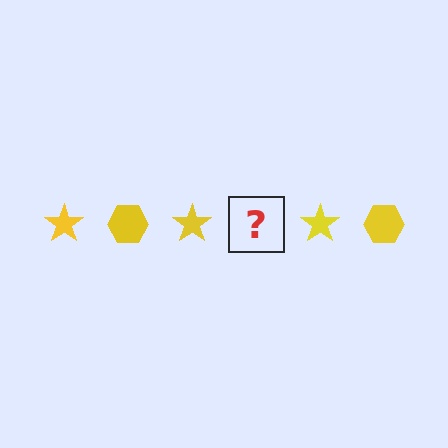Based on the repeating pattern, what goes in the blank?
The blank should be a yellow hexagon.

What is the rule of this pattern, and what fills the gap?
The rule is that the pattern cycles through star, hexagon shapes in yellow. The gap should be filled with a yellow hexagon.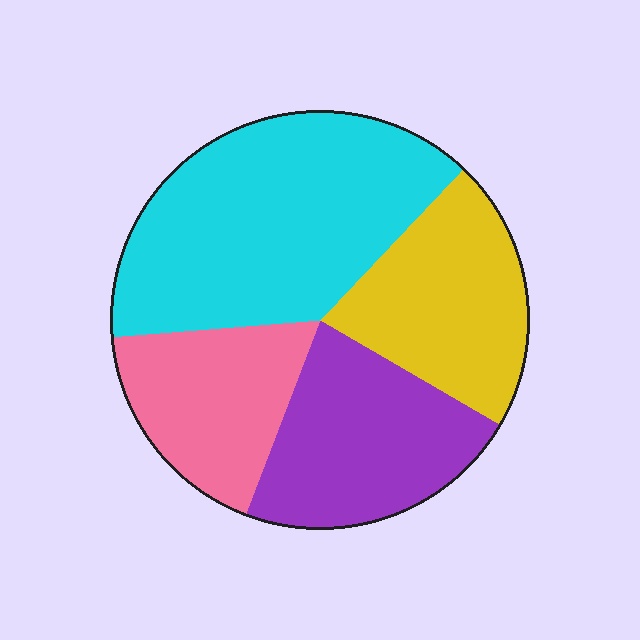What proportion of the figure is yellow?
Yellow covers around 20% of the figure.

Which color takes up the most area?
Cyan, at roughly 40%.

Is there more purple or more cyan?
Cyan.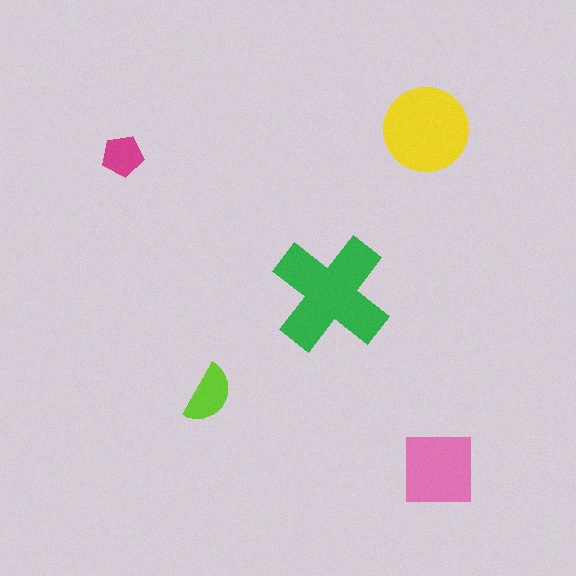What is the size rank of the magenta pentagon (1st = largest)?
5th.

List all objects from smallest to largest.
The magenta pentagon, the lime semicircle, the pink square, the yellow circle, the green cross.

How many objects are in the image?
There are 5 objects in the image.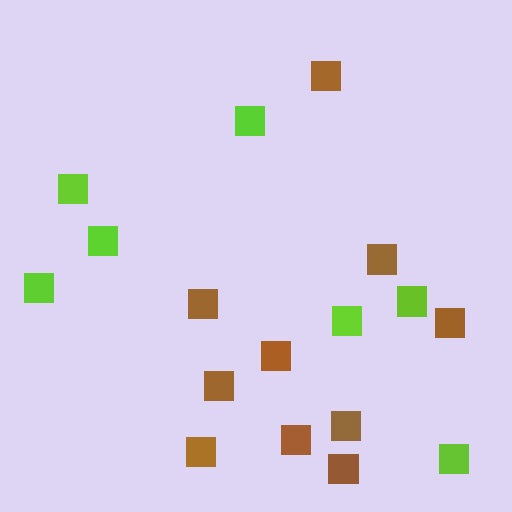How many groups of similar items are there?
There are 2 groups: one group of lime squares (7) and one group of brown squares (10).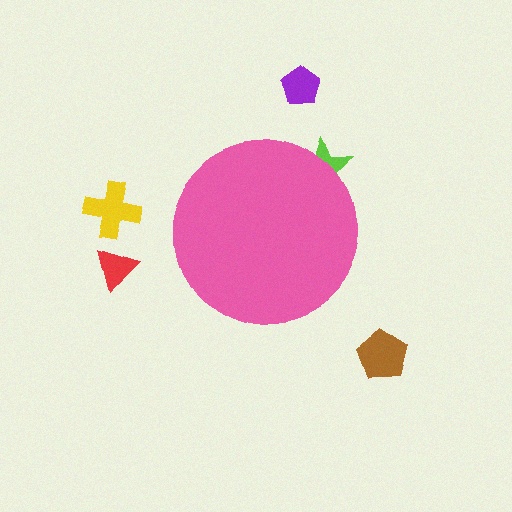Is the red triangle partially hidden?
No, the red triangle is fully visible.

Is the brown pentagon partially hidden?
No, the brown pentagon is fully visible.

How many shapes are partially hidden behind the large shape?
1 shape is partially hidden.